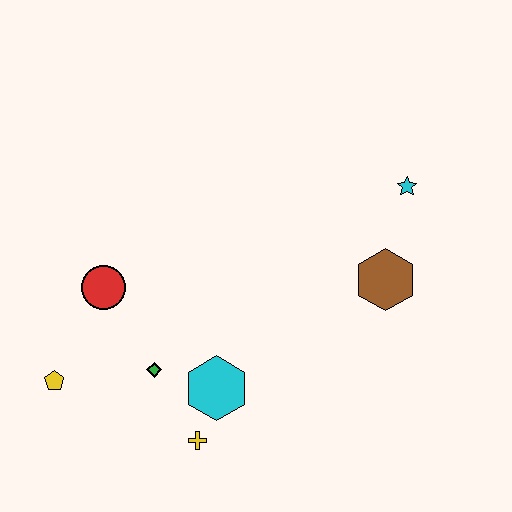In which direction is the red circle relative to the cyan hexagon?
The red circle is to the left of the cyan hexagon.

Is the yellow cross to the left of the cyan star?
Yes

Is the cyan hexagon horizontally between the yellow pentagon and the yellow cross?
No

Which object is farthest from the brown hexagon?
The yellow pentagon is farthest from the brown hexagon.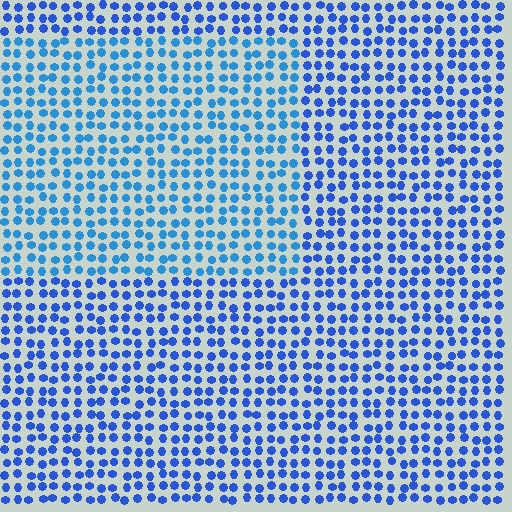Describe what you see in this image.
The image is filled with small blue elements in a uniform arrangement. A rectangle-shaped region is visible where the elements are tinted to a slightly different hue, forming a subtle color boundary.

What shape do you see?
I see a rectangle.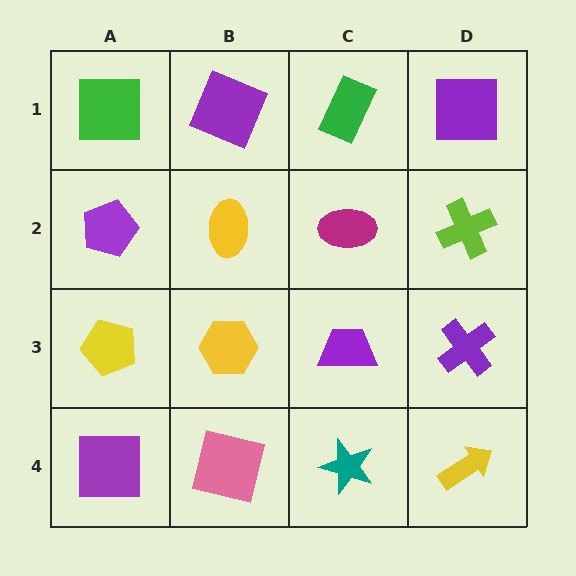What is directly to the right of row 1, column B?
A green rectangle.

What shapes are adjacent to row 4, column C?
A purple trapezoid (row 3, column C), a pink square (row 4, column B), a yellow arrow (row 4, column D).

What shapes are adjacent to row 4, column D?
A purple cross (row 3, column D), a teal star (row 4, column C).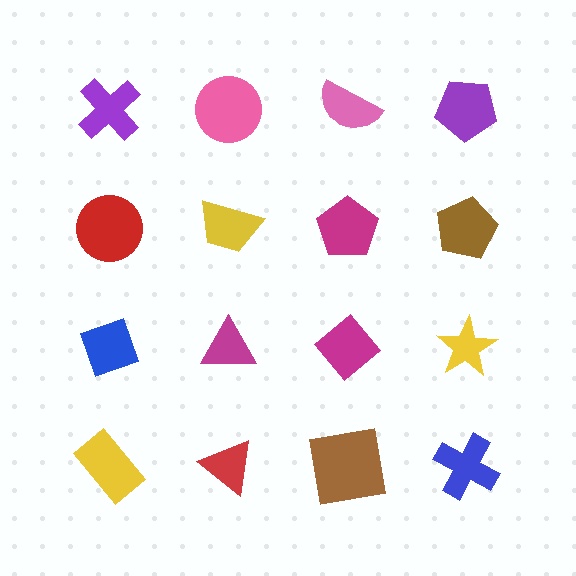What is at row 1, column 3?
A pink semicircle.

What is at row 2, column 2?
A yellow trapezoid.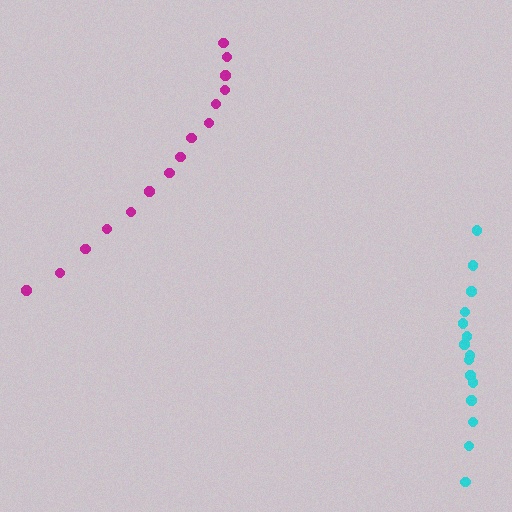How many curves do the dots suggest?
There are 2 distinct paths.